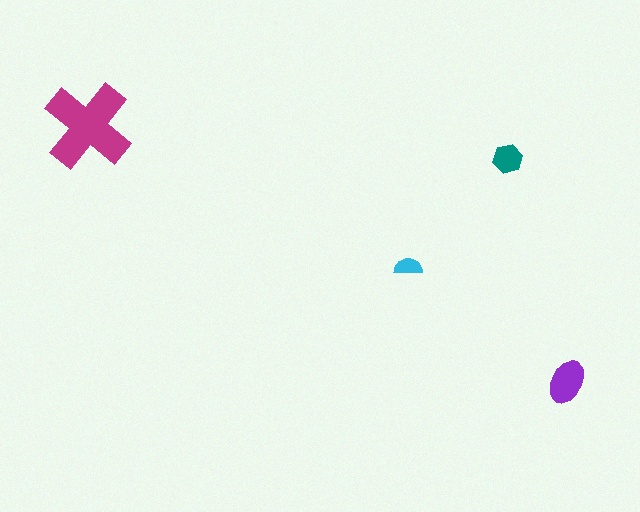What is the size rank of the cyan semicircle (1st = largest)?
4th.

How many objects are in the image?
There are 4 objects in the image.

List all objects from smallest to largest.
The cyan semicircle, the teal hexagon, the purple ellipse, the magenta cross.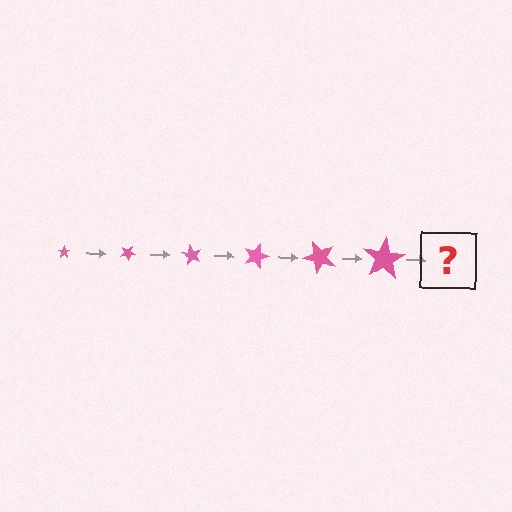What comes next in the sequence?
The next element should be a star, larger than the previous one and rotated 180 degrees from the start.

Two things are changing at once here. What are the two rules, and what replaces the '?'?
The two rules are that the star grows larger each step and it rotates 30 degrees each step. The '?' should be a star, larger than the previous one and rotated 180 degrees from the start.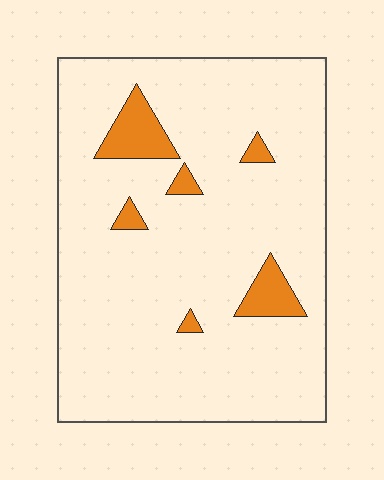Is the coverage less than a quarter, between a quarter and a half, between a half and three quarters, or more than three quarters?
Less than a quarter.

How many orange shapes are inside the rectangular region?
6.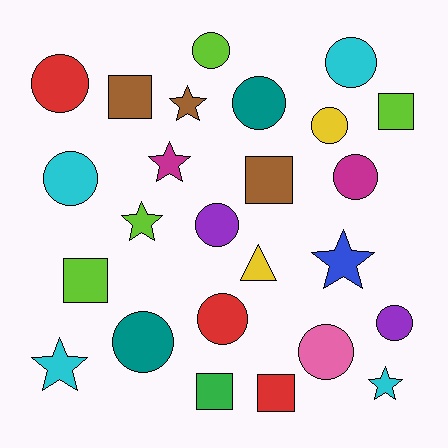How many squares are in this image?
There are 6 squares.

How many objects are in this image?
There are 25 objects.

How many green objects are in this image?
There is 1 green object.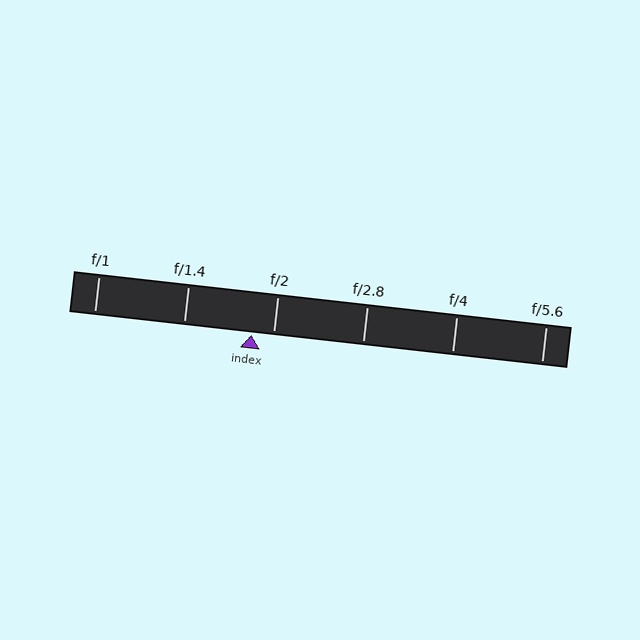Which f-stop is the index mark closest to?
The index mark is closest to f/2.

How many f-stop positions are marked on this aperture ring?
There are 6 f-stop positions marked.